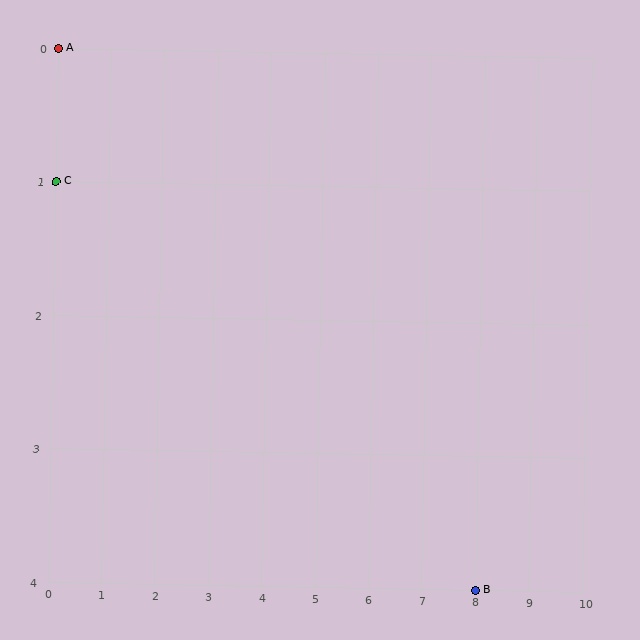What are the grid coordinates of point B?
Point B is at grid coordinates (8, 4).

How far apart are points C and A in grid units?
Points C and A are 1 row apart.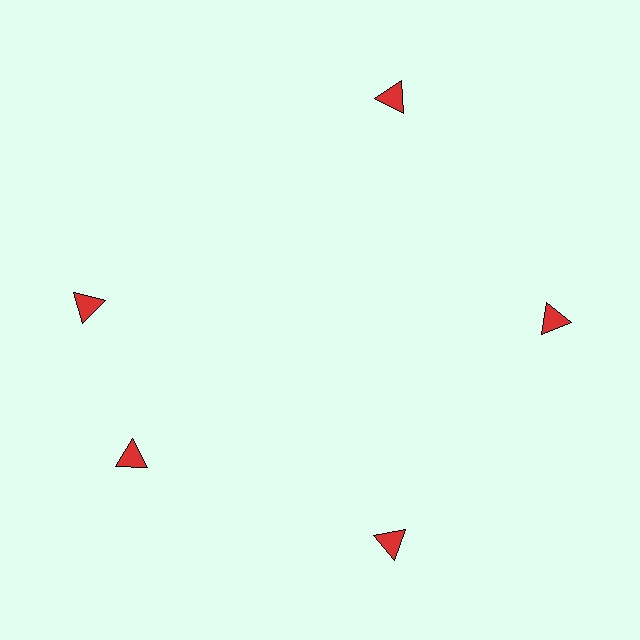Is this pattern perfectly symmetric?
No. The 5 red triangles are arranged in a ring, but one element near the 10 o'clock position is rotated out of alignment along the ring, breaking the 5-fold rotational symmetry.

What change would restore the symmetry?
The symmetry would be restored by rotating it back into even spacing with its neighbors so that all 5 triangles sit at equal angles and equal distance from the center.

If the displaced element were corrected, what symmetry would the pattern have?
It would have 5-fold rotational symmetry — the pattern would map onto itself every 72 degrees.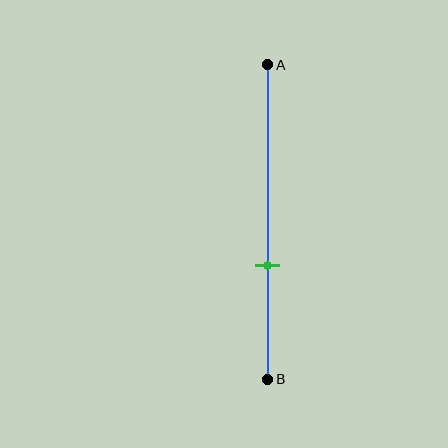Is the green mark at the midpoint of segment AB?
No, the mark is at about 65% from A, not at the 50% midpoint.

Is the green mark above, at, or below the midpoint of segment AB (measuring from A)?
The green mark is below the midpoint of segment AB.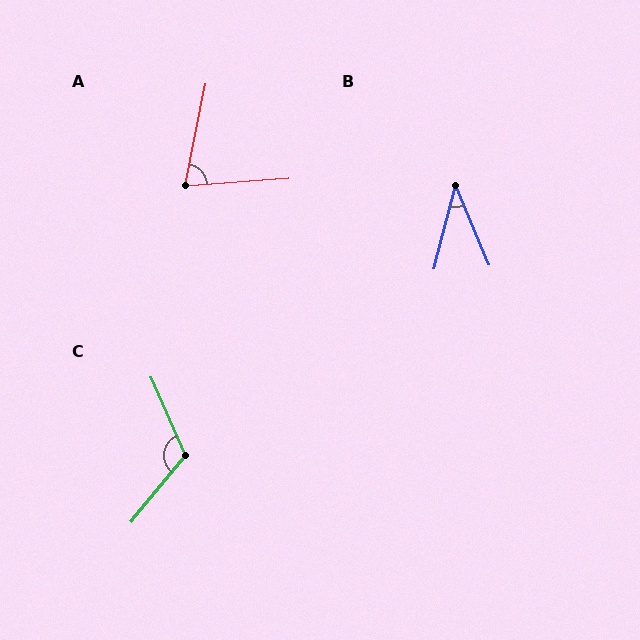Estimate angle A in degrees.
Approximately 74 degrees.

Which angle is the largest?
C, at approximately 116 degrees.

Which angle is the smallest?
B, at approximately 37 degrees.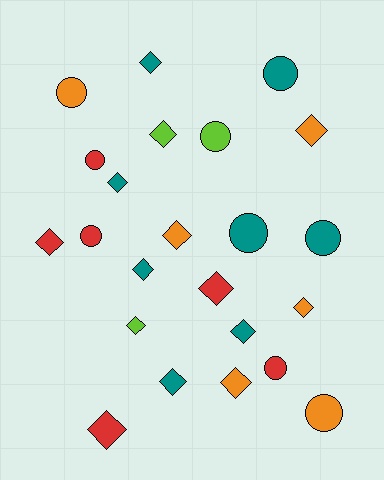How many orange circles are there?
There are 2 orange circles.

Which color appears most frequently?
Teal, with 8 objects.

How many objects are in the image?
There are 23 objects.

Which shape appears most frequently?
Diamond, with 14 objects.